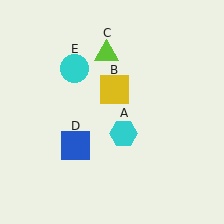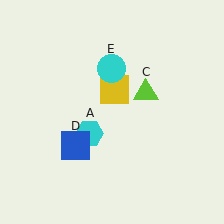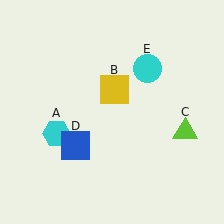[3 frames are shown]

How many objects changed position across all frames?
3 objects changed position: cyan hexagon (object A), lime triangle (object C), cyan circle (object E).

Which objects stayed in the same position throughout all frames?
Yellow square (object B) and blue square (object D) remained stationary.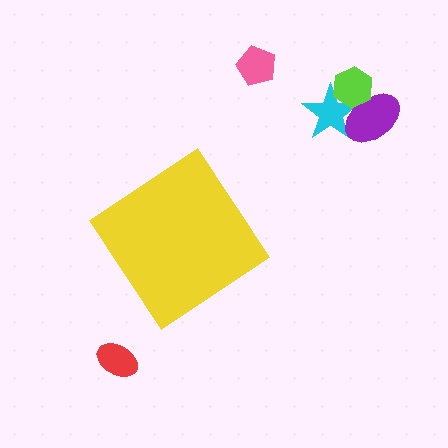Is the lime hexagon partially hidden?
No, the lime hexagon is fully visible.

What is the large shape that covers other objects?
A yellow diamond.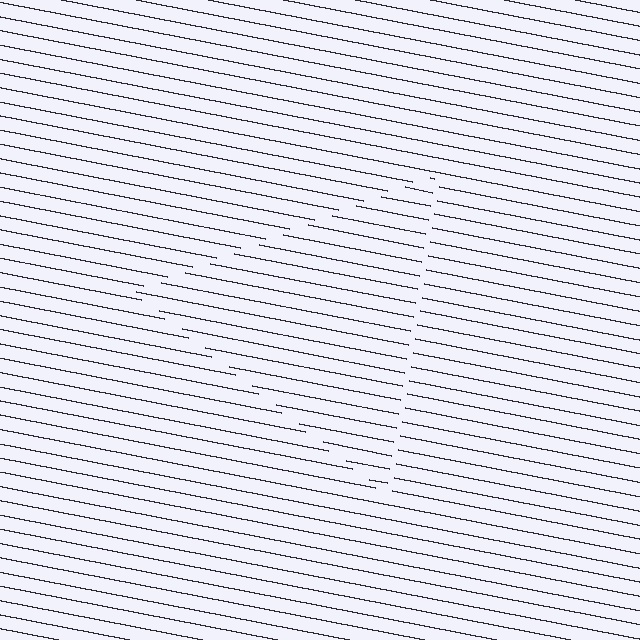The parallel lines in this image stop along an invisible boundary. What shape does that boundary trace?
An illusory triangle. The interior of the shape contains the same grating, shifted by half a period — the contour is defined by the phase discontinuity where line-ends from the inner and outer gratings abut.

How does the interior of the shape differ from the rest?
The interior of the shape contains the same grating, shifted by half a period — the contour is defined by the phase discontinuity where line-ends from the inner and outer gratings abut.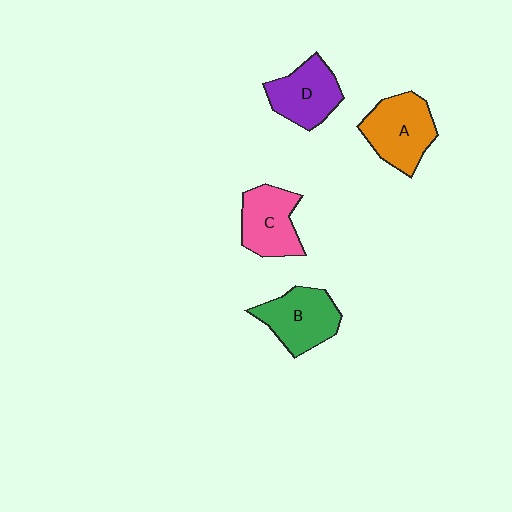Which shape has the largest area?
Shape A (orange).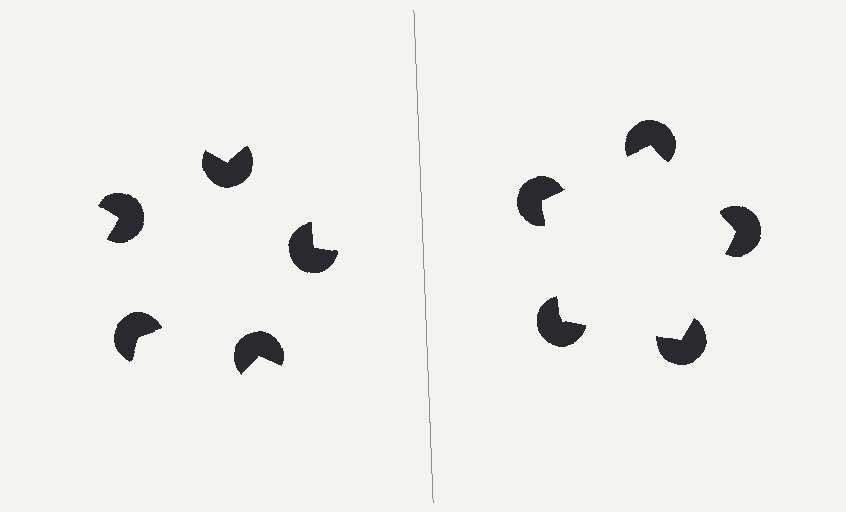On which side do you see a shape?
An illusory pentagon appears on the right side. On the left side the wedge cuts are rotated, so no coherent shape forms.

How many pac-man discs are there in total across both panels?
10 — 5 on each side.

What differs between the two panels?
The pac-man discs are positioned identically on both sides; only the wedge orientations differ. On the right they align to a pentagon; on the left they are misaligned.